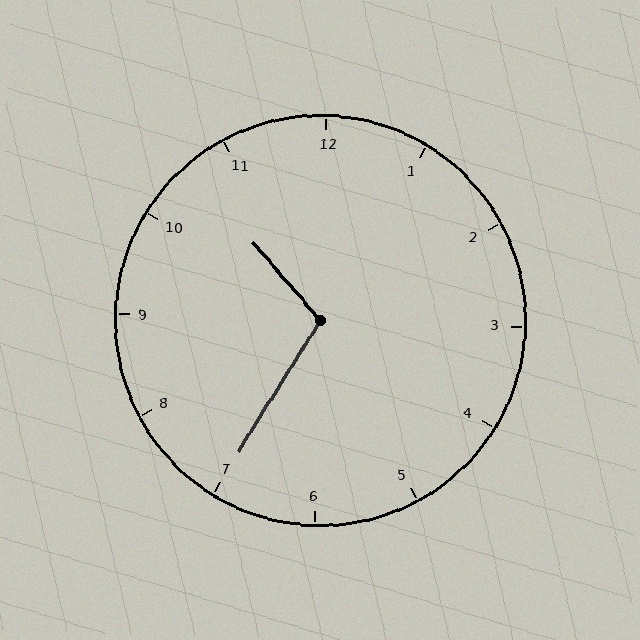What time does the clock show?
10:35.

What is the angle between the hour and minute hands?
Approximately 108 degrees.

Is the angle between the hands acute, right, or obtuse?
It is obtuse.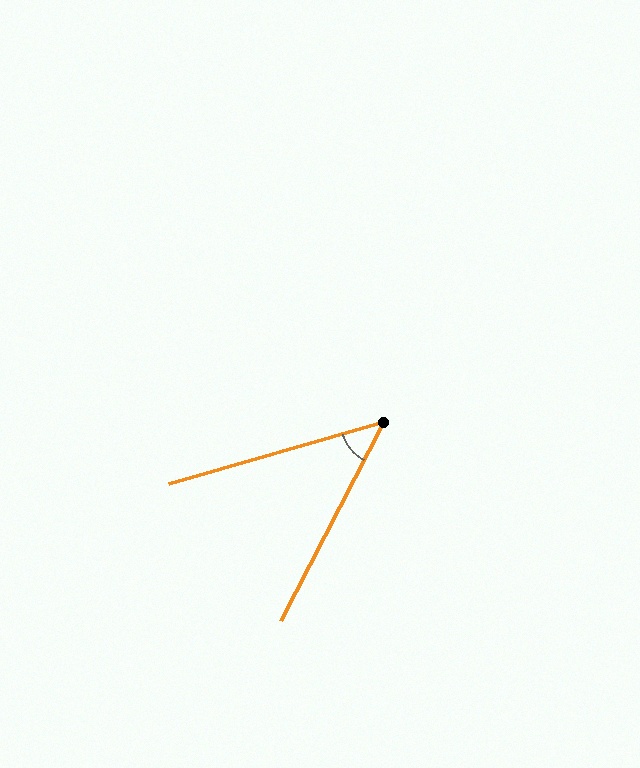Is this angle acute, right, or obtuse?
It is acute.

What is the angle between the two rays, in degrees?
Approximately 46 degrees.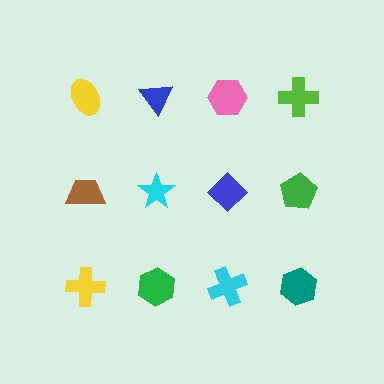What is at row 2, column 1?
A brown trapezoid.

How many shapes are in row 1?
4 shapes.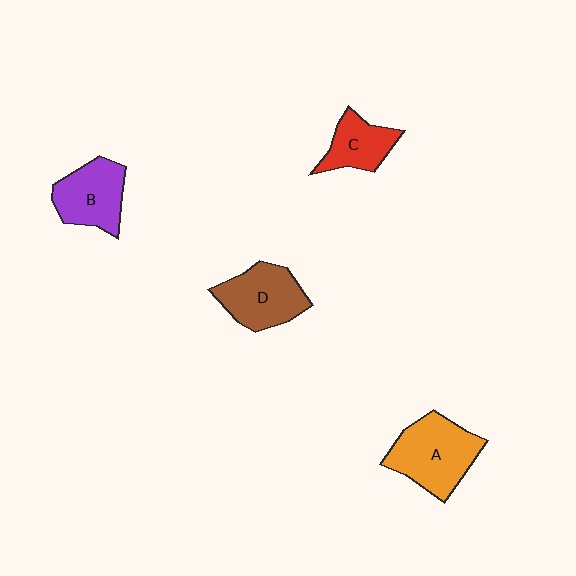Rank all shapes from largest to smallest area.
From largest to smallest: A (orange), D (brown), B (purple), C (red).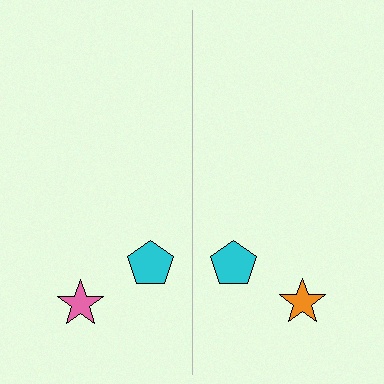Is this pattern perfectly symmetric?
No, the pattern is not perfectly symmetric. The orange star on the right side breaks the symmetry — its mirror counterpart is pink.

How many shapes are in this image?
There are 4 shapes in this image.